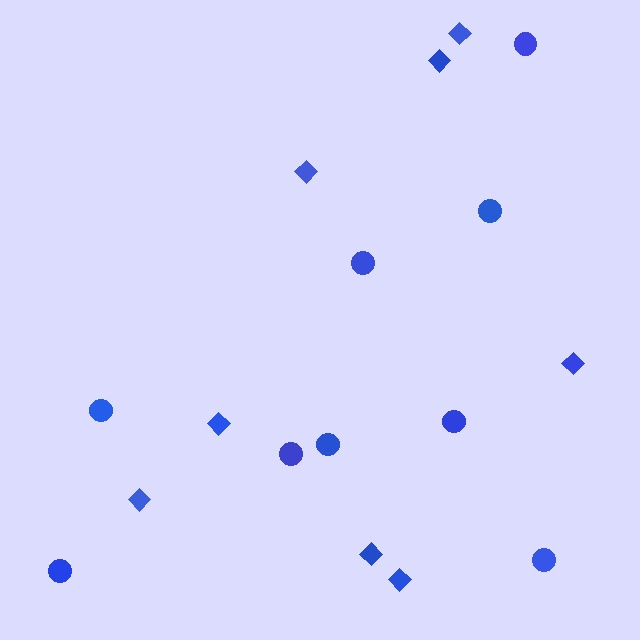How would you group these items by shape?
There are 2 groups: one group of diamonds (8) and one group of circles (9).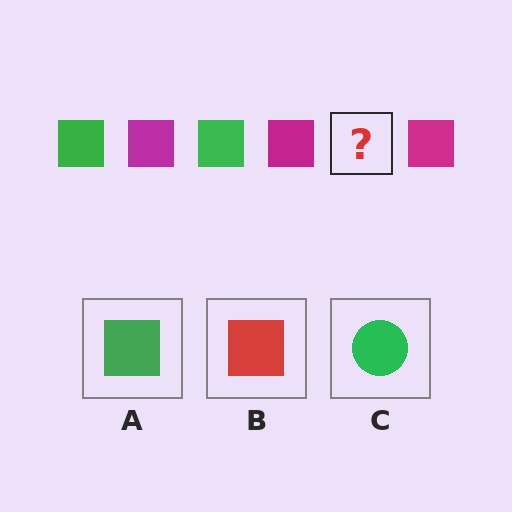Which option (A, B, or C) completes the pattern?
A.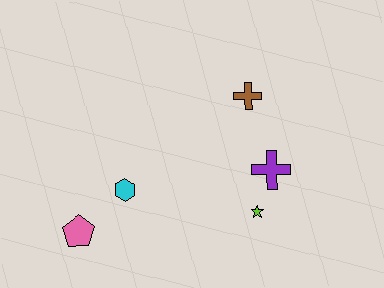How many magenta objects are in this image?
There are no magenta objects.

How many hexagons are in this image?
There is 1 hexagon.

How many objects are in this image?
There are 5 objects.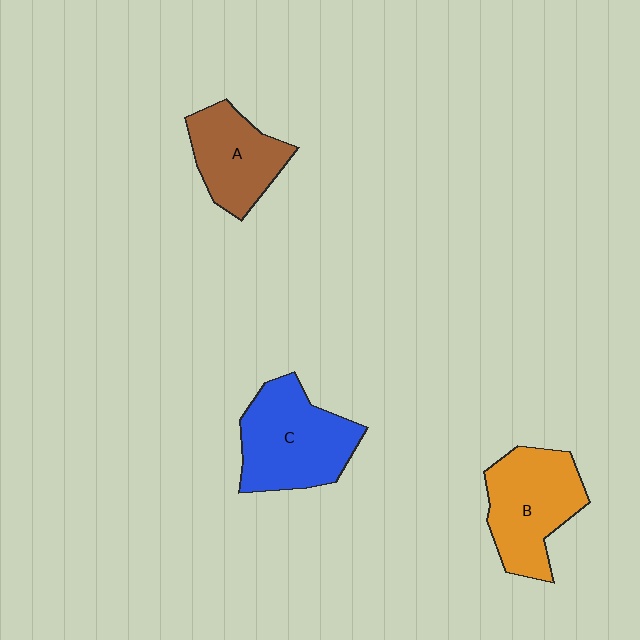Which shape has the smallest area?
Shape A (brown).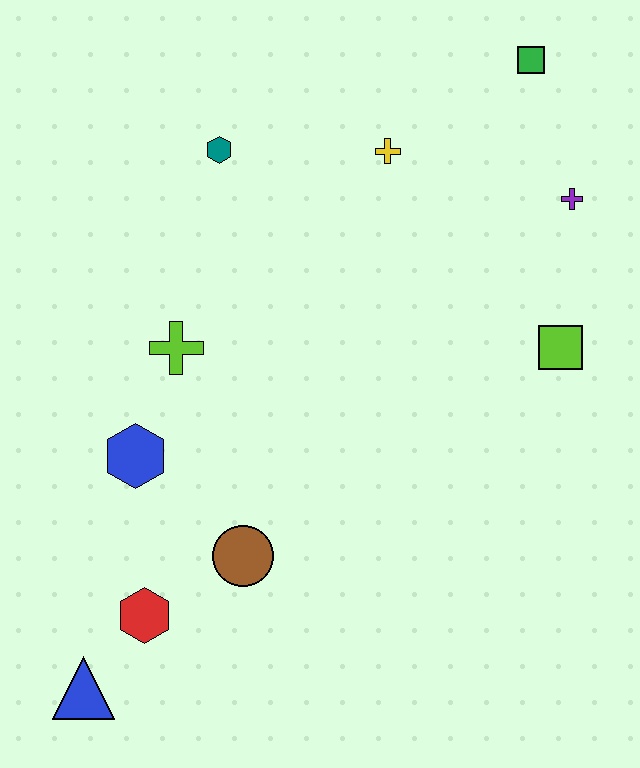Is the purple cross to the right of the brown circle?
Yes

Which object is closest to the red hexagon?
The blue triangle is closest to the red hexagon.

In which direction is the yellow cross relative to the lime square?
The yellow cross is above the lime square.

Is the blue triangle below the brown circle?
Yes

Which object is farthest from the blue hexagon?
The green square is farthest from the blue hexagon.